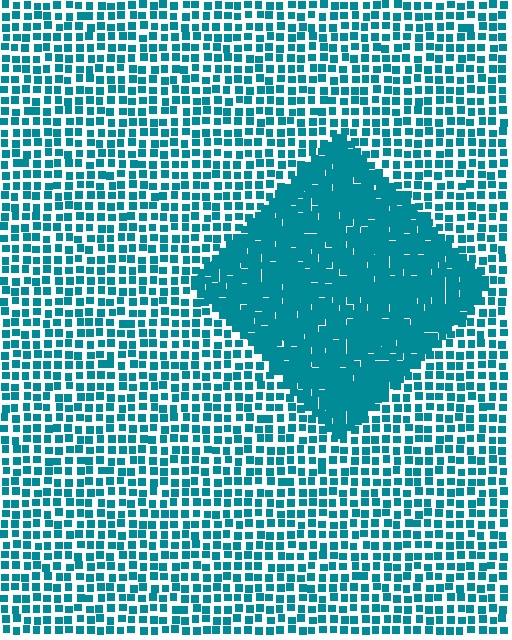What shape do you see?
I see a diamond.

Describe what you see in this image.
The image contains small teal elements arranged at two different densities. A diamond-shaped region is visible where the elements are more densely packed than the surrounding area.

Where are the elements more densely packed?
The elements are more densely packed inside the diamond boundary.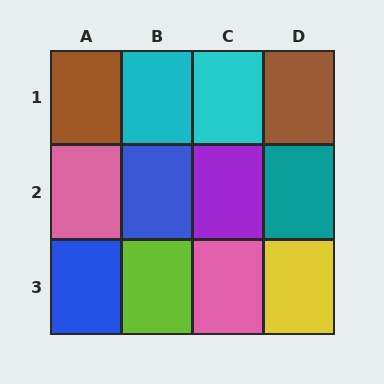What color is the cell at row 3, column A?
Blue.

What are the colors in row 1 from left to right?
Brown, cyan, cyan, brown.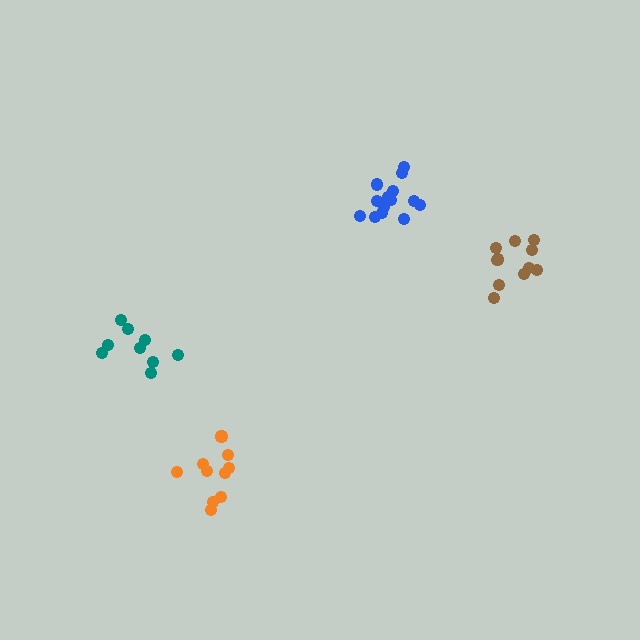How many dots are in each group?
Group 1: 11 dots, Group 2: 9 dots, Group 3: 11 dots, Group 4: 14 dots (45 total).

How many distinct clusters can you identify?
There are 4 distinct clusters.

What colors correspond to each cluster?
The clusters are colored: brown, teal, orange, blue.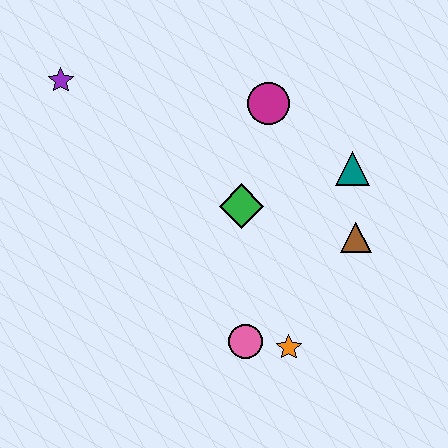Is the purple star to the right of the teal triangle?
No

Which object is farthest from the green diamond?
The purple star is farthest from the green diamond.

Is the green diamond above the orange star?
Yes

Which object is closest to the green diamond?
The magenta circle is closest to the green diamond.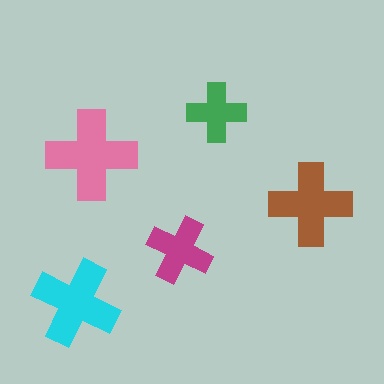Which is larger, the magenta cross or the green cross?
The magenta one.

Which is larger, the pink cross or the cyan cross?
The pink one.